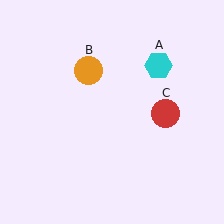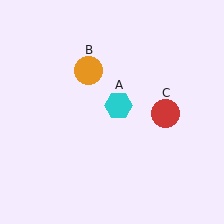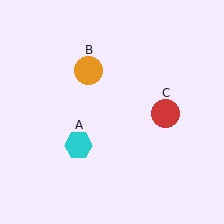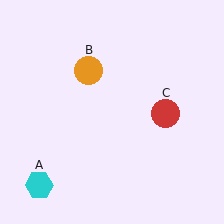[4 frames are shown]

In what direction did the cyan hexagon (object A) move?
The cyan hexagon (object A) moved down and to the left.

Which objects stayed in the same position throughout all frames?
Orange circle (object B) and red circle (object C) remained stationary.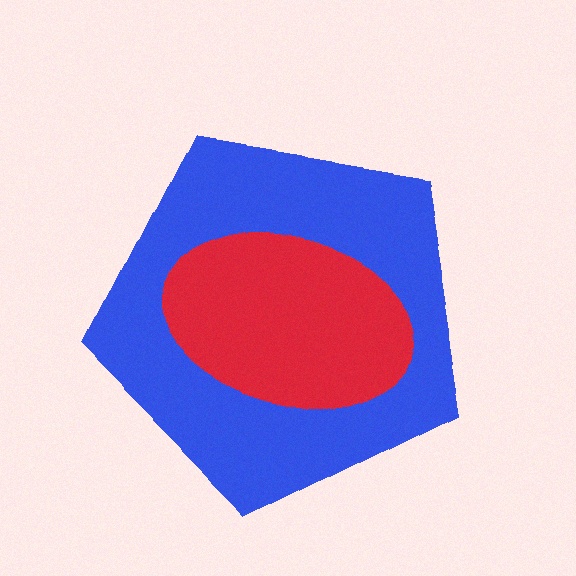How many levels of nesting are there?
2.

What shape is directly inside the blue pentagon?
The red ellipse.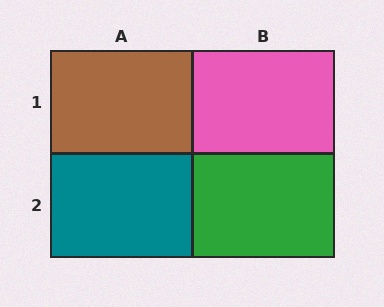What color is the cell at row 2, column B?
Green.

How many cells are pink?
1 cell is pink.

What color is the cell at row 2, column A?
Teal.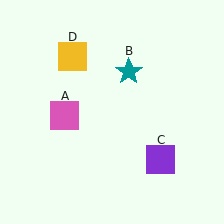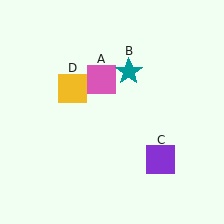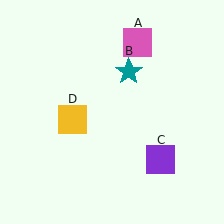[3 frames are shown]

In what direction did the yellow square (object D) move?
The yellow square (object D) moved down.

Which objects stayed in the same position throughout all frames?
Teal star (object B) and purple square (object C) remained stationary.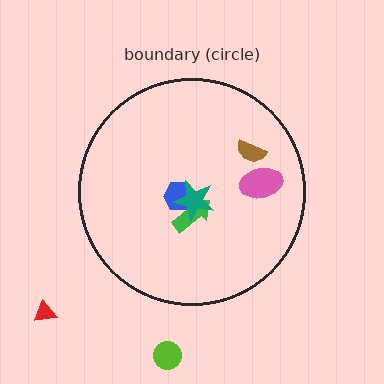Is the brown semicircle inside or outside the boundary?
Inside.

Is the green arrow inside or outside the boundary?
Inside.